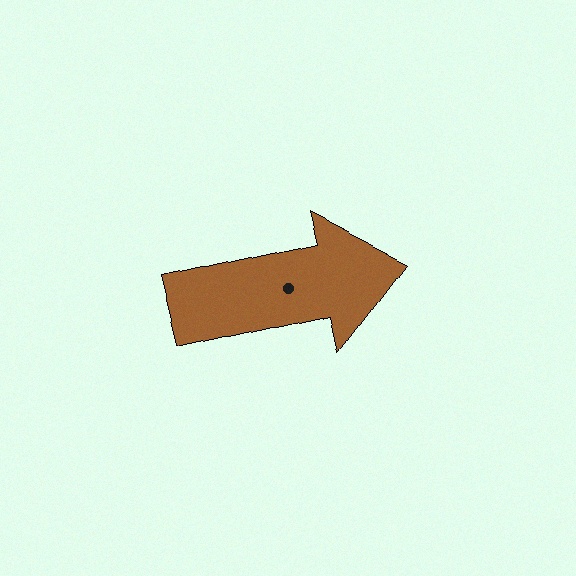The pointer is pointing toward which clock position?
Roughly 3 o'clock.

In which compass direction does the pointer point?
East.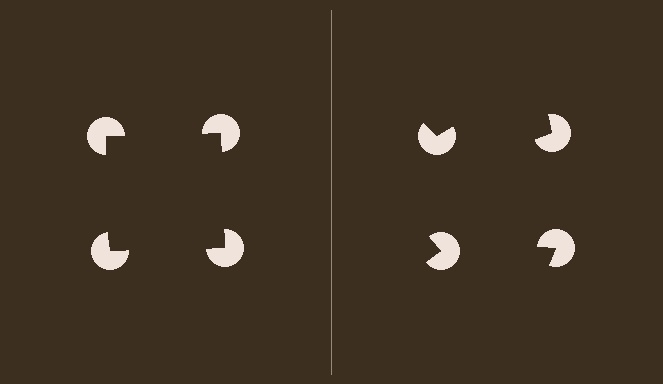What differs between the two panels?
The pac-man discs are positioned identically on both sides; only the wedge orientations differ. On the left they align to a square; on the right they are misaligned.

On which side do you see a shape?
An illusory square appears on the left side. On the right side the wedge cuts are rotated, so no coherent shape forms.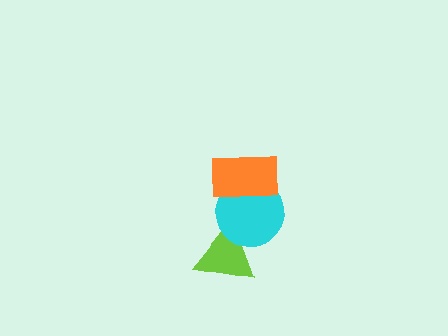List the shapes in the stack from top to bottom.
From top to bottom: the orange rectangle, the cyan circle, the lime triangle.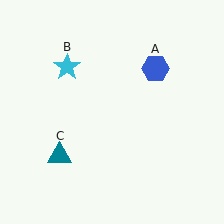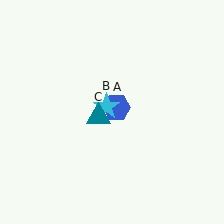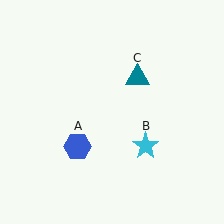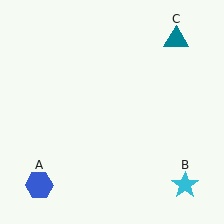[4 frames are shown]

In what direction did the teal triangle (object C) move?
The teal triangle (object C) moved up and to the right.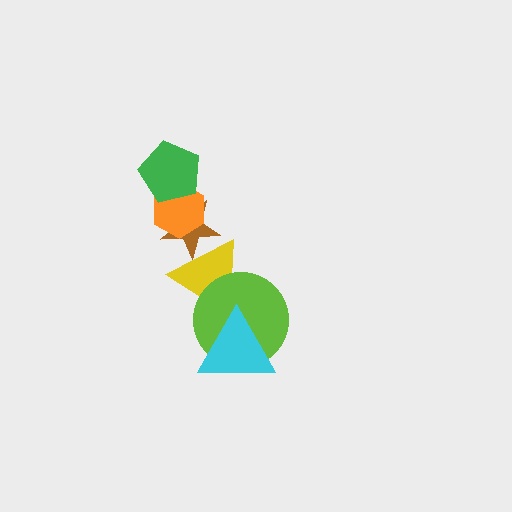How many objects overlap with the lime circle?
2 objects overlap with the lime circle.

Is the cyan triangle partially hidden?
No, no other shape covers it.